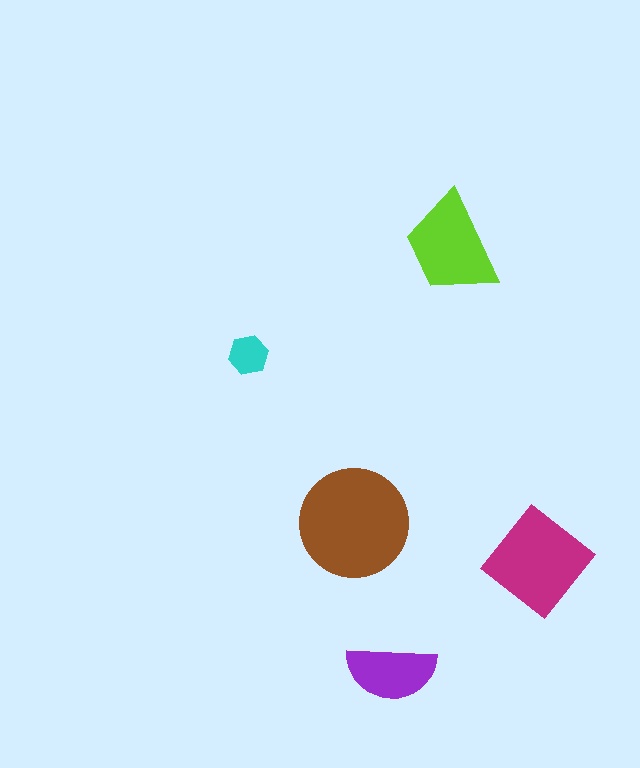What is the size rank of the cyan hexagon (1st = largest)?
5th.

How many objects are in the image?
There are 5 objects in the image.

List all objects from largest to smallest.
The brown circle, the magenta diamond, the lime trapezoid, the purple semicircle, the cyan hexagon.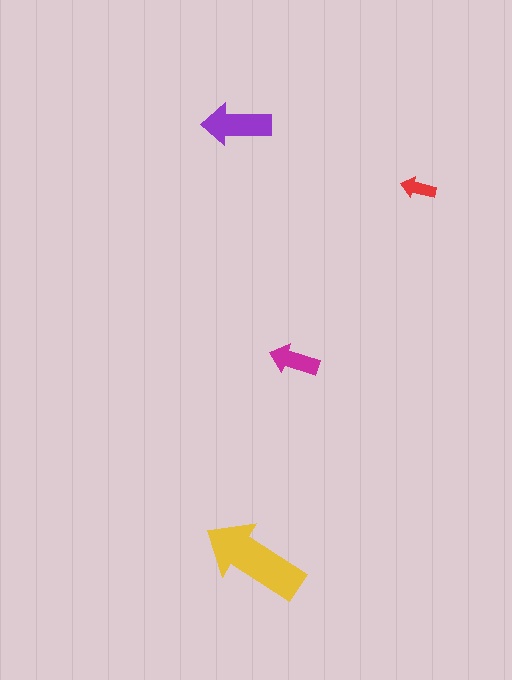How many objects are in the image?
There are 4 objects in the image.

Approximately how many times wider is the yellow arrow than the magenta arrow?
About 2 times wider.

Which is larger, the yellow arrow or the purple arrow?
The yellow one.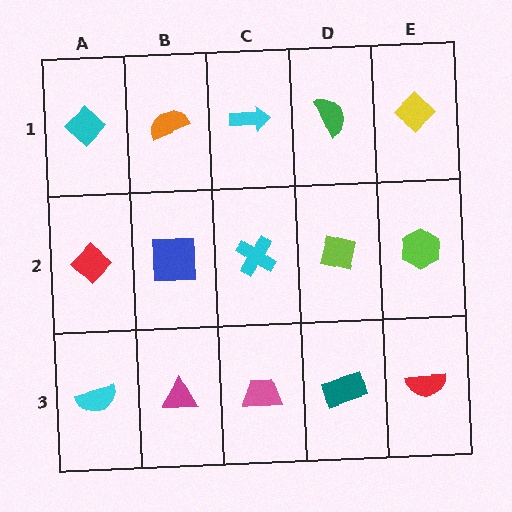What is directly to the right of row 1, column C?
A green semicircle.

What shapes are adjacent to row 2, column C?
A cyan arrow (row 1, column C), a pink trapezoid (row 3, column C), a blue square (row 2, column B), a lime square (row 2, column D).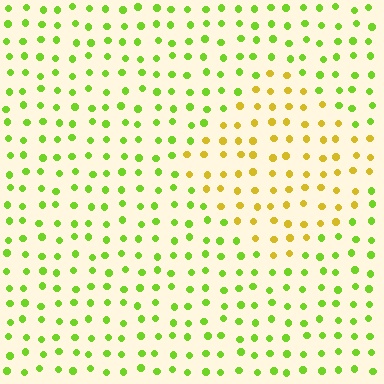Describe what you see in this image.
The image is filled with small lime elements in a uniform arrangement. A diamond-shaped region is visible where the elements are tinted to a slightly different hue, forming a subtle color boundary.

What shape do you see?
I see a diamond.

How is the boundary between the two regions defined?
The boundary is defined purely by a slight shift in hue (about 44 degrees). Spacing, size, and orientation are identical on both sides.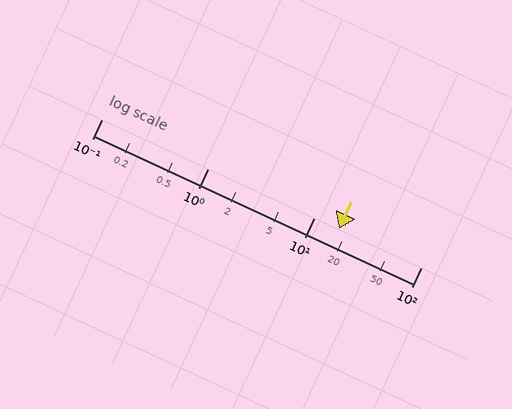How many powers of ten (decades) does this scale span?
The scale spans 3 decades, from 0.1 to 100.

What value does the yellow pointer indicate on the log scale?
The pointer indicates approximately 17.